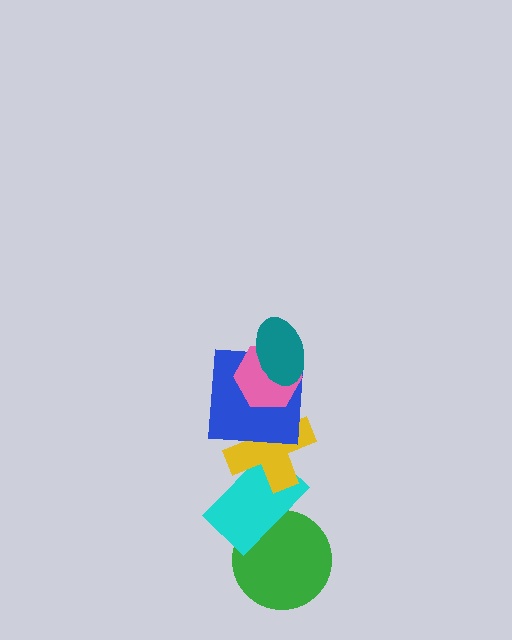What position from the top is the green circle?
The green circle is 6th from the top.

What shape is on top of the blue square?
The pink hexagon is on top of the blue square.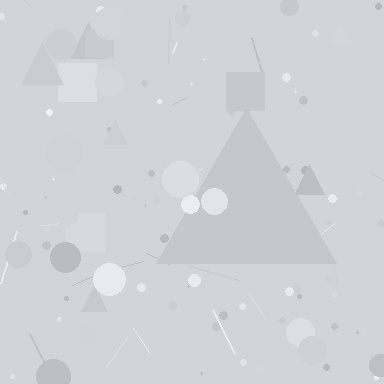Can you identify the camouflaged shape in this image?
The camouflaged shape is a triangle.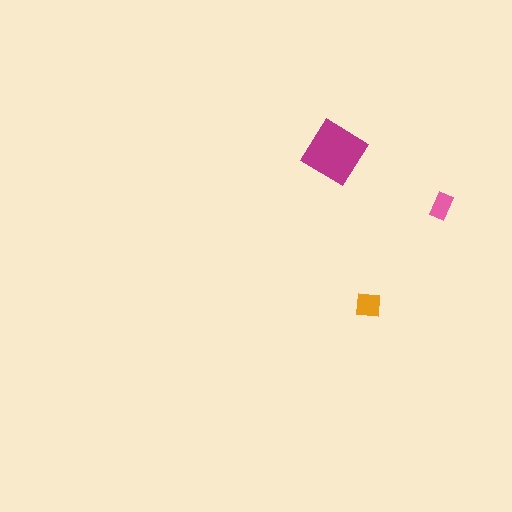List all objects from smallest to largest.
The pink rectangle, the orange square, the magenta diamond.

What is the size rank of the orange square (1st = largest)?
2nd.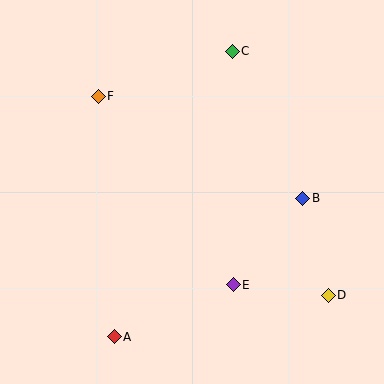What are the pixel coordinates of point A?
Point A is at (114, 337).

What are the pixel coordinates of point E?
Point E is at (233, 285).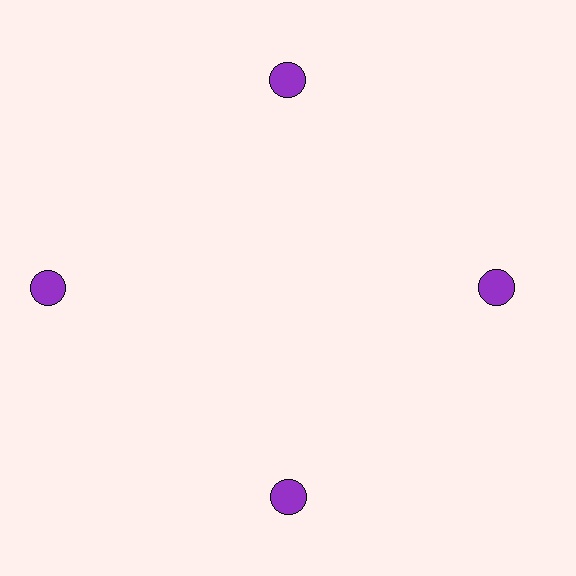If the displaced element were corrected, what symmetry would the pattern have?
It would have 4-fold rotational symmetry — the pattern would map onto itself every 90 degrees.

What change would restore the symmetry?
The symmetry would be restored by moving it inward, back onto the ring so that all 4 circles sit at equal angles and equal distance from the center.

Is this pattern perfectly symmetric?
No. The 4 purple circles are arranged in a ring, but one element near the 9 o'clock position is pushed outward from the center, breaking the 4-fold rotational symmetry.